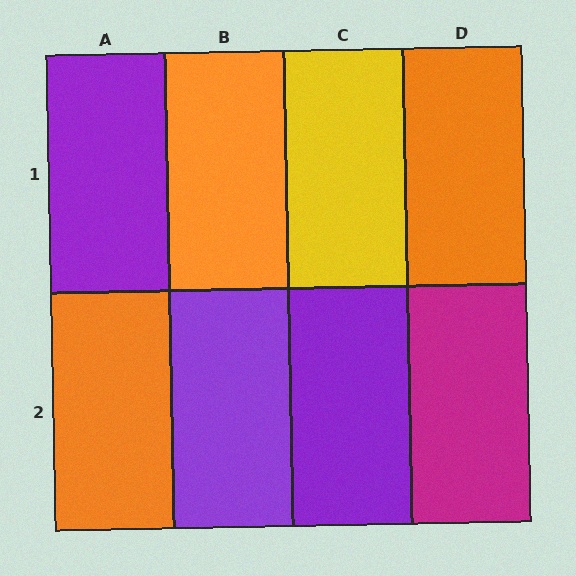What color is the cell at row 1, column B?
Orange.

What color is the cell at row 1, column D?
Orange.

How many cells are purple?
3 cells are purple.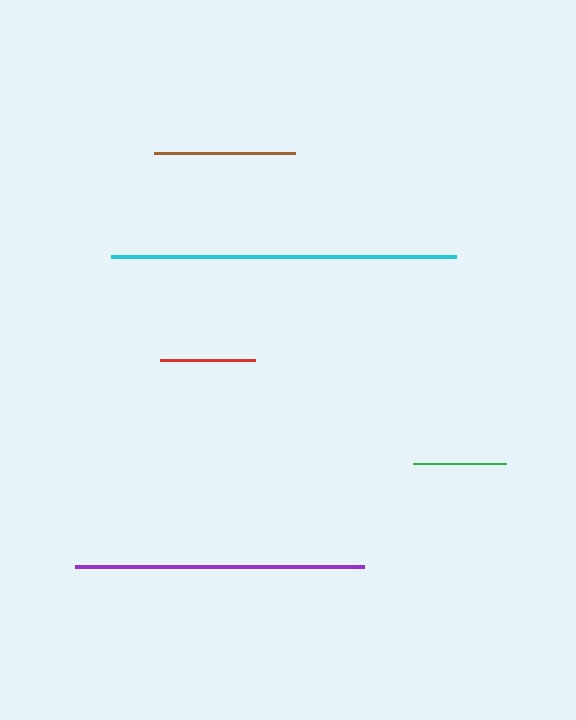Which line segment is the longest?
The cyan line is the longest at approximately 345 pixels.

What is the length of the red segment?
The red segment is approximately 95 pixels long.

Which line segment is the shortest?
The green line is the shortest at approximately 93 pixels.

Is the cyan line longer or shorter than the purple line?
The cyan line is longer than the purple line.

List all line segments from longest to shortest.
From longest to shortest: cyan, purple, brown, red, green.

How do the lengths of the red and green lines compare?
The red and green lines are approximately the same length.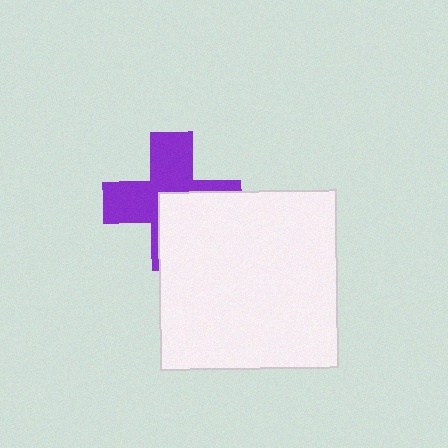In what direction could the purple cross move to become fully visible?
The purple cross could move toward the upper-left. That would shift it out from behind the white square entirely.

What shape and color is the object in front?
The object in front is a white square.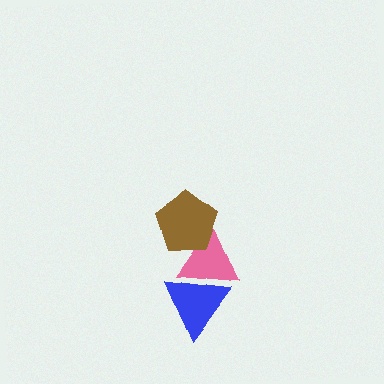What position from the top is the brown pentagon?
The brown pentagon is 1st from the top.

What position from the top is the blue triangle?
The blue triangle is 3rd from the top.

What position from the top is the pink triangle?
The pink triangle is 2nd from the top.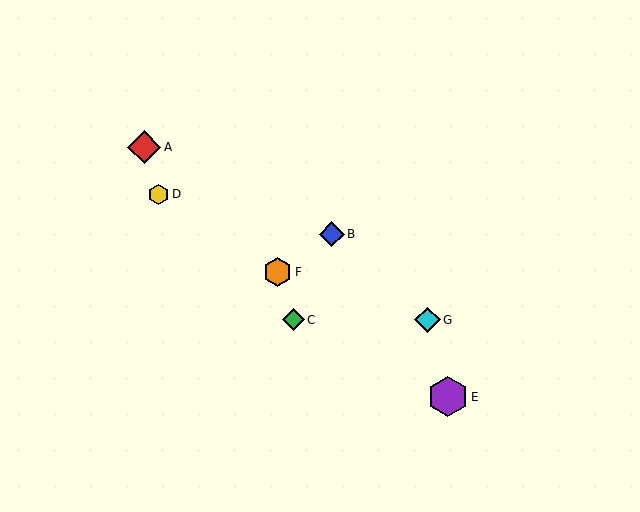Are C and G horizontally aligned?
Yes, both are at y≈320.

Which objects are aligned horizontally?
Objects C, G are aligned horizontally.